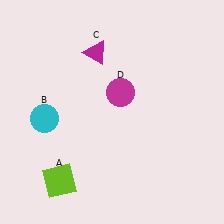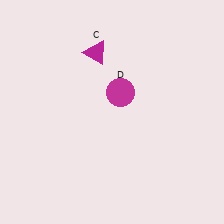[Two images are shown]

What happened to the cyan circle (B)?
The cyan circle (B) was removed in Image 2. It was in the bottom-left area of Image 1.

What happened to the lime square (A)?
The lime square (A) was removed in Image 2. It was in the bottom-left area of Image 1.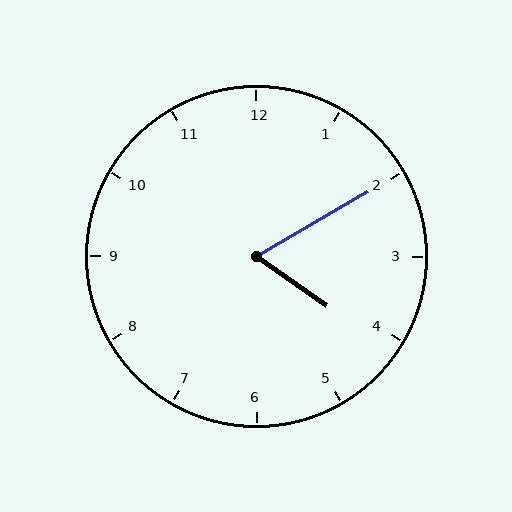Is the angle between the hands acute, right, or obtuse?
It is acute.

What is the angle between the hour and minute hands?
Approximately 65 degrees.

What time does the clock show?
4:10.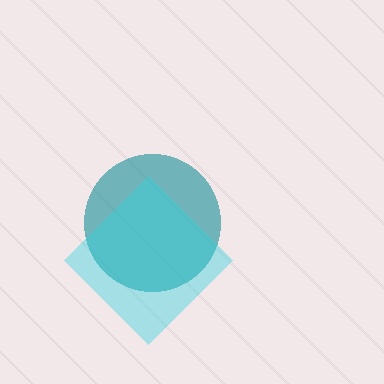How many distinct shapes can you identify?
There are 2 distinct shapes: a teal circle, a cyan diamond.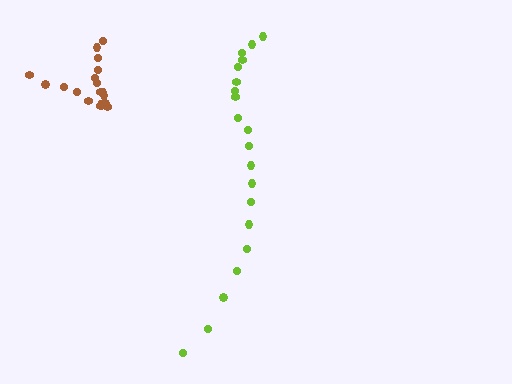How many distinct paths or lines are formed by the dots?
There are 2 distinct paths.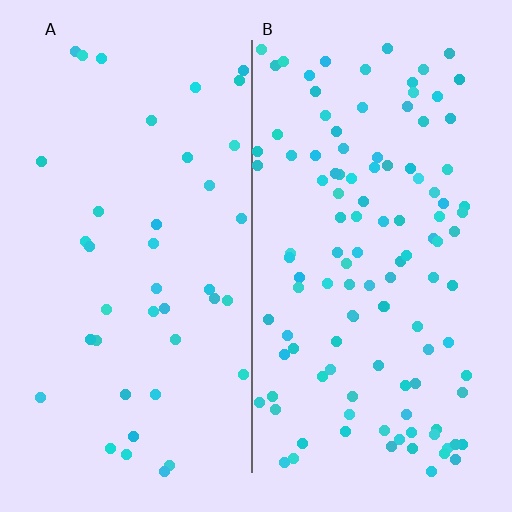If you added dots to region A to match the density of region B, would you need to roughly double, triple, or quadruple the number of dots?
Approximately triple.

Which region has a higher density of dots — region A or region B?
B (the right).